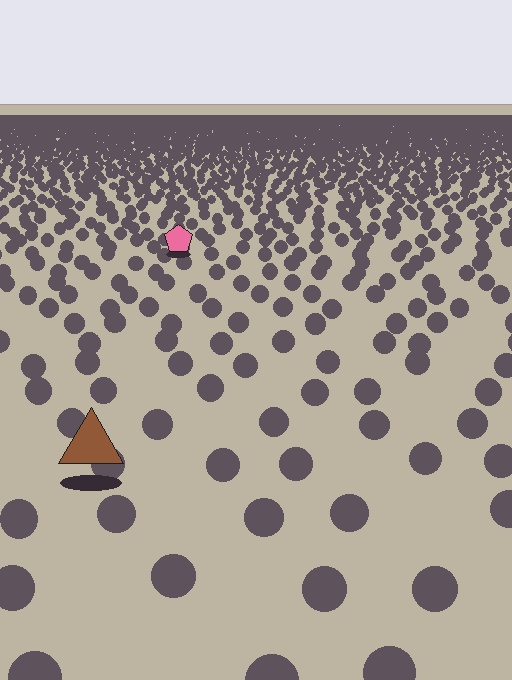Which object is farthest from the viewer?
The pink pentagon is farthest from the viewer. It appears smaller and the ground texture around it is denser.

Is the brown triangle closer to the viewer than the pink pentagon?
Yes. The brown triangle is closer — you can tell from the texture gradient: the ground texture is coarser near it.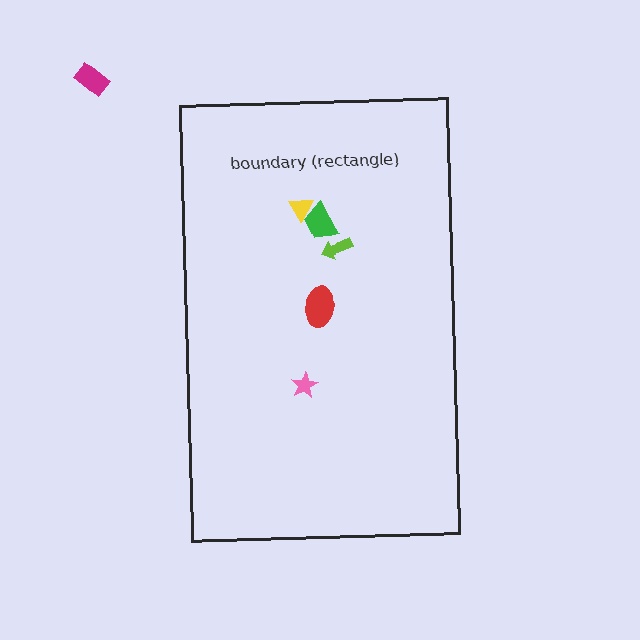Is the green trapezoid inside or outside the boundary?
Inside.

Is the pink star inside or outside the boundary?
Inside.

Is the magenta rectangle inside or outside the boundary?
Outside.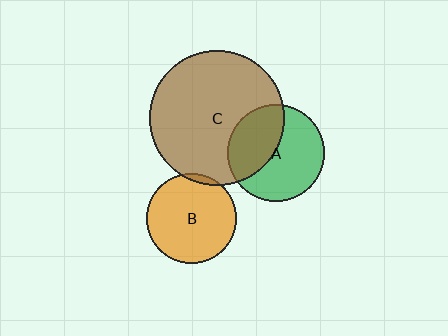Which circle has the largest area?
Circle C (brown).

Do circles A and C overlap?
Yes.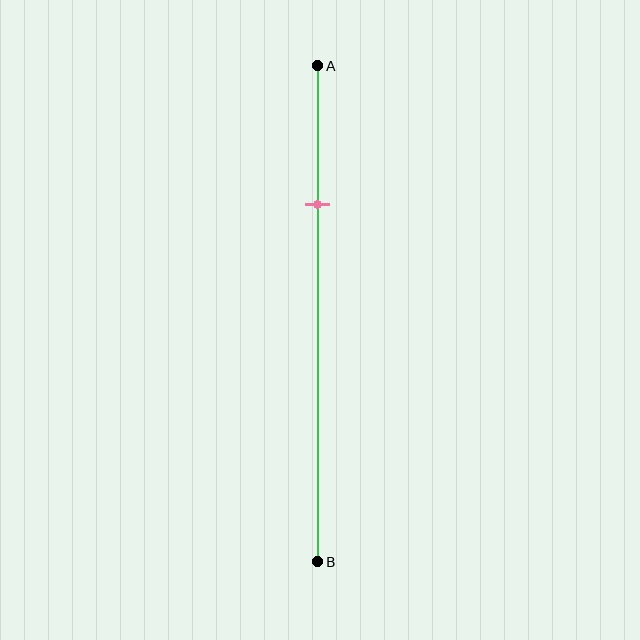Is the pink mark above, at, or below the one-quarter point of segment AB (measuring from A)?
The pink mark is below the one-quarter point of segment AB.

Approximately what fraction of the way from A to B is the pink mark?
The pink mark is approximately 30% of the way from A to B.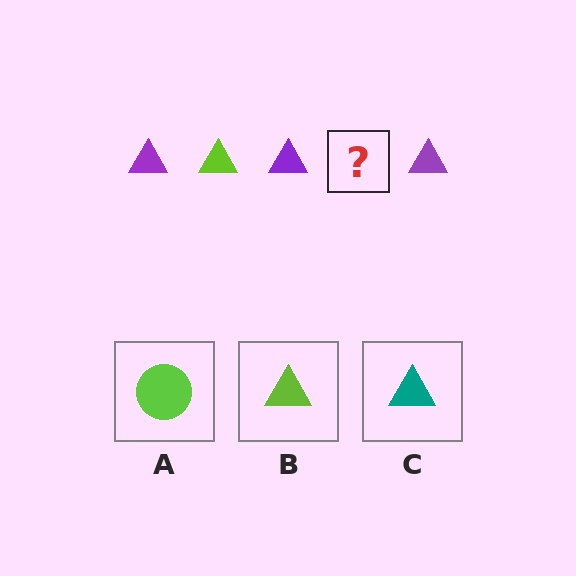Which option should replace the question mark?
Option B.